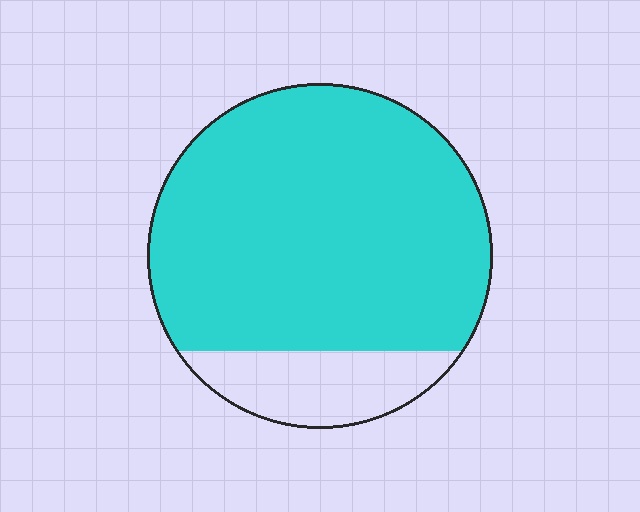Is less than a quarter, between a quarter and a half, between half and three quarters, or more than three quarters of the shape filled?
More than three quarters.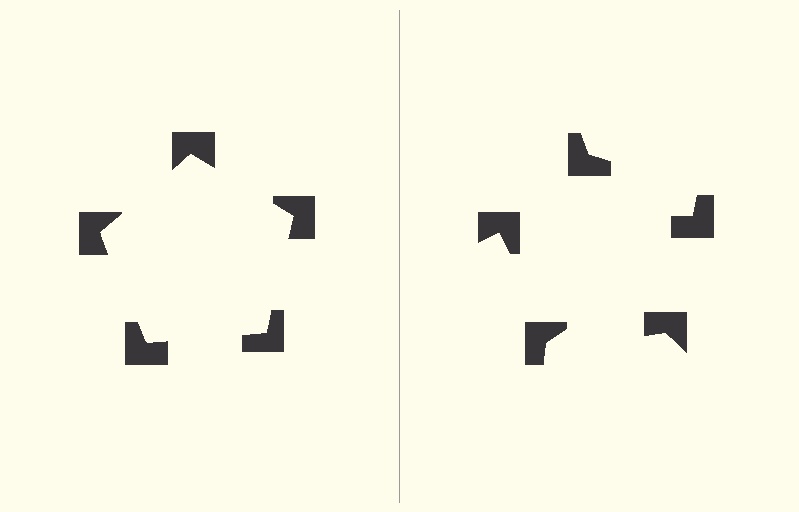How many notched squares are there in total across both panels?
10 — 5 on each side.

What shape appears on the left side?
An illusory pentagon.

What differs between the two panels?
The notched squares are positioned identically on both sides; only the wedge orientations differ. On the left they align to a pentagon; on the right they are misaligned.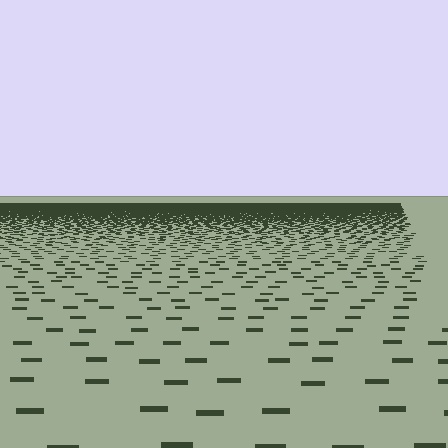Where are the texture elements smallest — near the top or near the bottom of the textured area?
Near the top.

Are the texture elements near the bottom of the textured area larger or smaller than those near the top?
Larger. Near the bottom, elements are closer to the viewer and appear at a bigger on-screen size.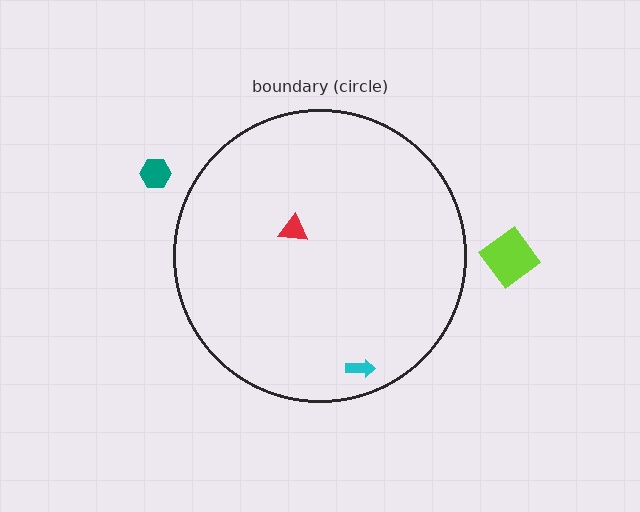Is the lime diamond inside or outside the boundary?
Outside.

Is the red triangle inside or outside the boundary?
Inside.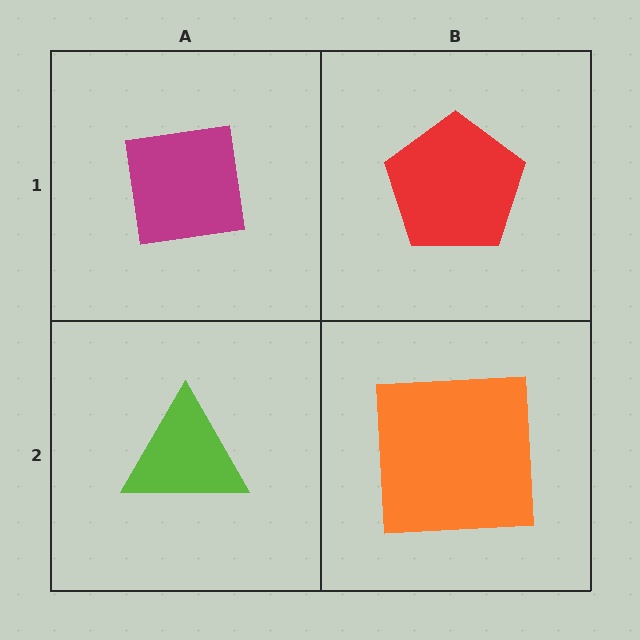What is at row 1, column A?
A magenta square.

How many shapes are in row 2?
2 shapes.